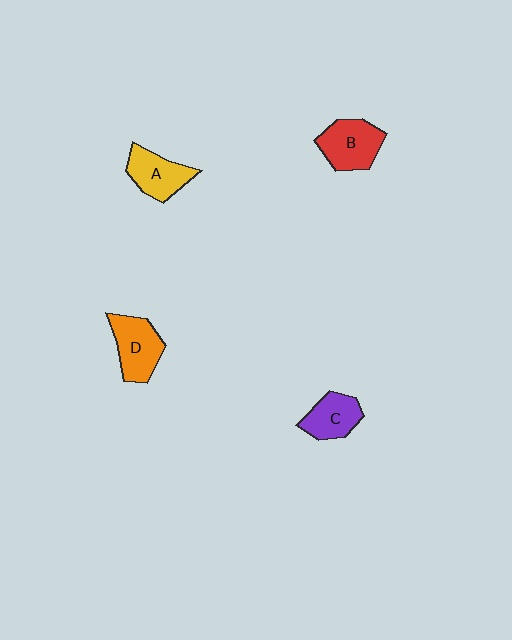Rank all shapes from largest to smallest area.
From largest to smallest: B (red), D (orange), A (yellow), C (purple).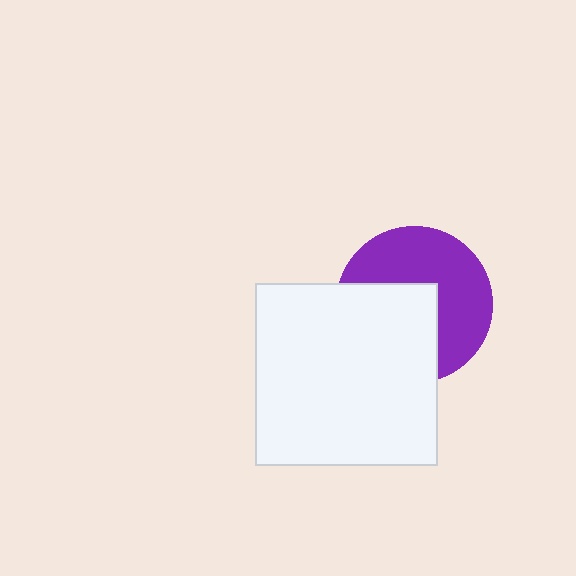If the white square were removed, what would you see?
You would see the complete purple circle.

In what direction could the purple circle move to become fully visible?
The purple circle could move toward the upper-right. That would shift it out from behind the white square entirely.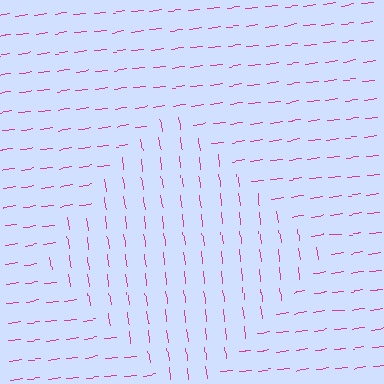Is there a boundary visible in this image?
Yes, there is a texture boundary formed by a change in line orientation.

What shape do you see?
I see a diamond.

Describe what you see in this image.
The image is filled with small magenta line segments. A diamond region in the image has lines oriented differently from the surrounding lines, creating a visible texture boundary.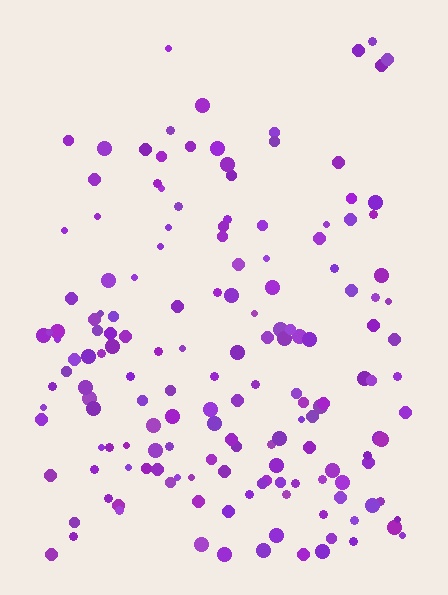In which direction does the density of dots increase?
From top to bottom, with the bottom side densest.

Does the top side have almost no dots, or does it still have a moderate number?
Still a moderate number, just noticeably fewer than the bottom.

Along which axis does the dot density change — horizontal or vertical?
Vertical.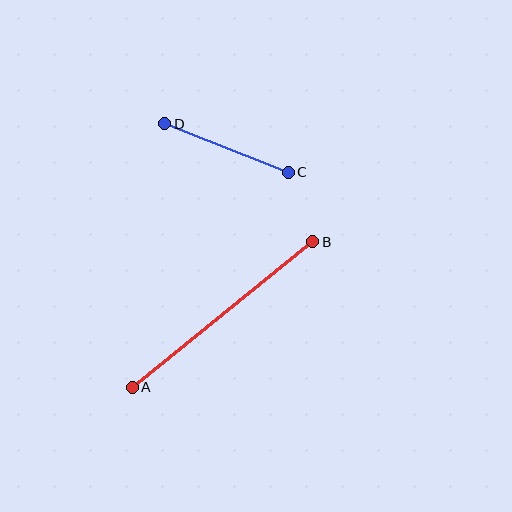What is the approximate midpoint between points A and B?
The midpoint is at approximately (223, 315) pixels.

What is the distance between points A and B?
The distance is approximately 232 pixels.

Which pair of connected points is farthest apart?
Points A and B are farthest apart.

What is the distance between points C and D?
The distance is approximately 133 pixels.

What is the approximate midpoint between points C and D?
The midpoint is at approximately (226, 148) pixels.